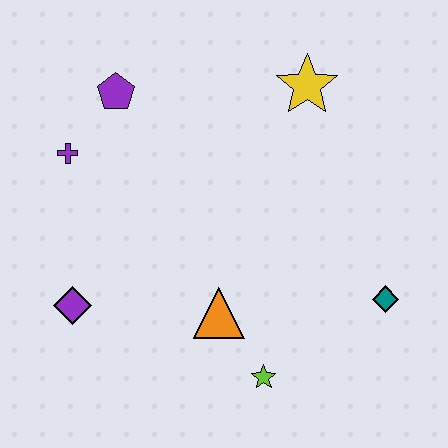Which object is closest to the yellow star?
The purple pentagon is closest to the yellow star.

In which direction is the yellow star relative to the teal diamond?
The yellow star is above the teal diamond.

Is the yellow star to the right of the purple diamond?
Yes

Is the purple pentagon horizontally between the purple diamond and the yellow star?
Yes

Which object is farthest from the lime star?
The purple pentagon is farthest from the lime star.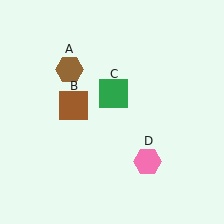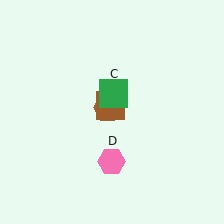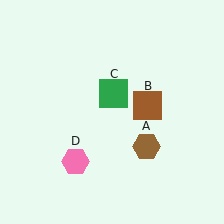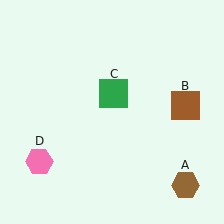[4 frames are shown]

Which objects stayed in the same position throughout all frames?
Green square (object C) remained stationary.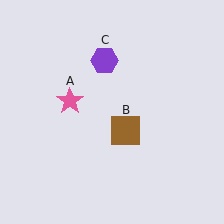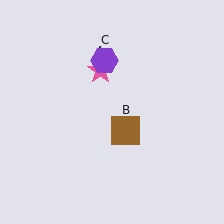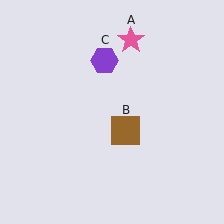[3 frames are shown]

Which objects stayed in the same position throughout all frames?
Brown square (object B) and purple hexagon (object C) remained stationary.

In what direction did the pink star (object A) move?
The pink star (object A) moved up and to the right.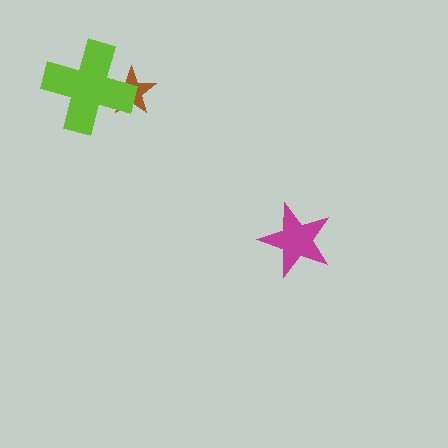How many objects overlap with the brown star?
1 object overlaps with the brown star.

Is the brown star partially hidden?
Yes, it is partially covered by another shape.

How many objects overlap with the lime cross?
1 object overlaps with the lime cross.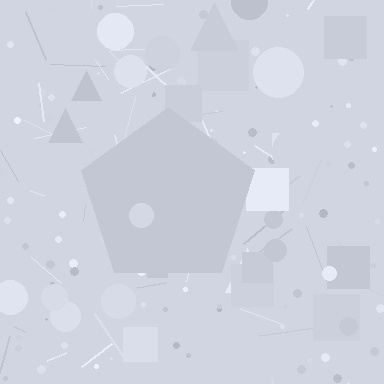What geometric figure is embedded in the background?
A pentagon is embedded in the background.